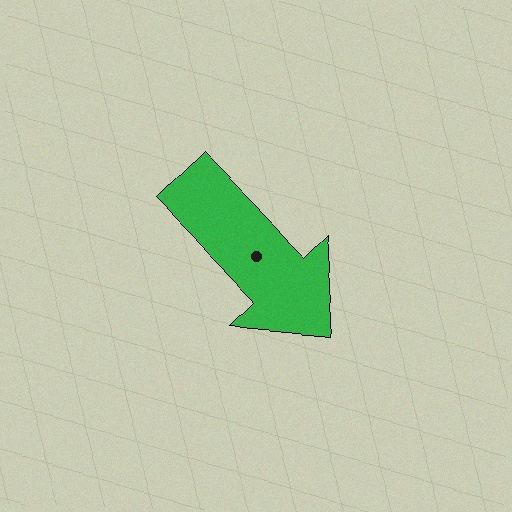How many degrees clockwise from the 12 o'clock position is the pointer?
Approximately 136 degrees.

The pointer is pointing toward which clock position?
Roughly 5 o'clock.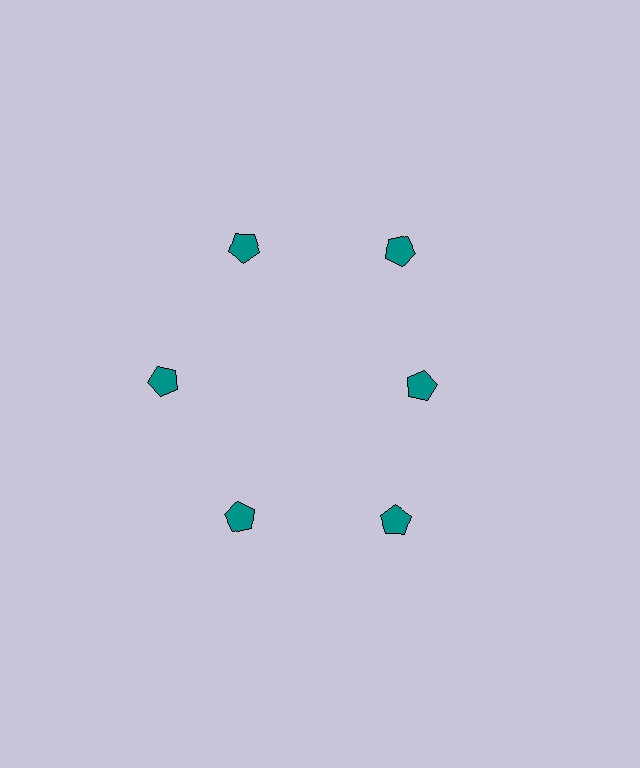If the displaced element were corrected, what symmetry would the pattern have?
It would have 6-fold rotational symmetry — the pattern would map onto itself every 60 degrees.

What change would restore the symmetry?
The symmetry would be restored by moving it outward, back onto the ring so that all 6 pentagons sit at equal angles and equal distance from the center.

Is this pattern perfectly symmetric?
No. The 6 teal pentagons are arranged in a ring, but one element near the 3 o'clock position is pulled inward toward the center, breaking the 6-fold rotational symmetry.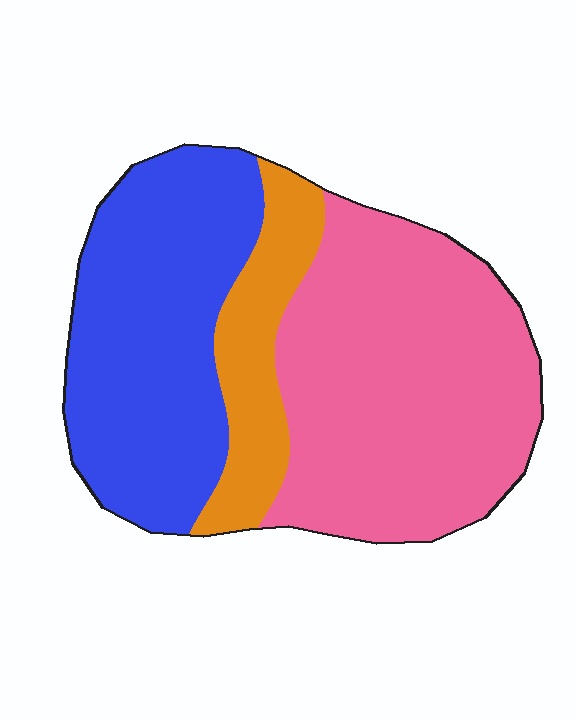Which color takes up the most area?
Pink, at roughly 50%.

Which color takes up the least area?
Orange, at roughly 15%.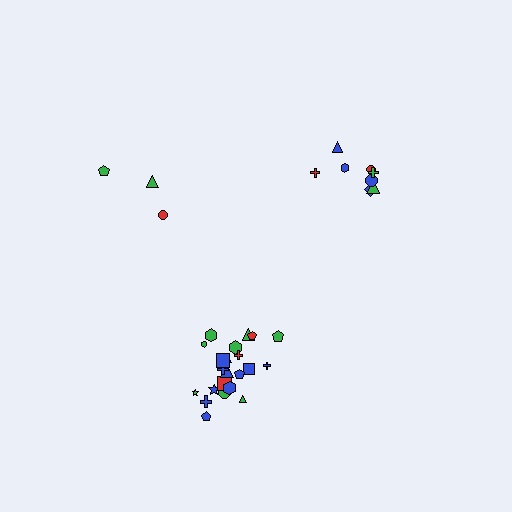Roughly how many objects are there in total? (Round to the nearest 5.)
Roughly 35 objects in total.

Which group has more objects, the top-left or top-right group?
The top-right group.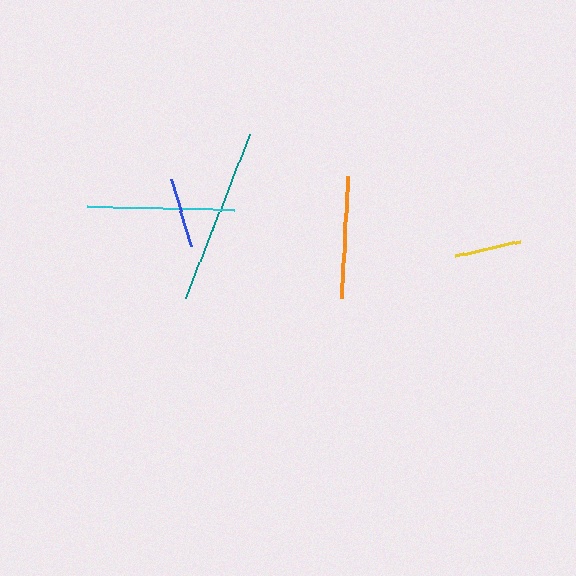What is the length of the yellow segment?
The yellow segment is approximately 67 pixels long.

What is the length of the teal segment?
The teal segment is approximately 176 pixels long.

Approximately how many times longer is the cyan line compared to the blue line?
The cyan line is approximately 2.1 times the length of the blue line.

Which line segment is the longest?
The teal line is the longest at approximately 176 pixels.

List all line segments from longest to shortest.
From longest to shortest: teal, cyan, orange, blue, yellow.